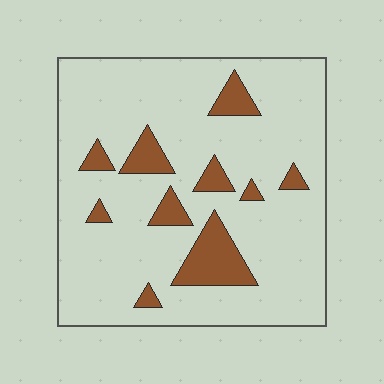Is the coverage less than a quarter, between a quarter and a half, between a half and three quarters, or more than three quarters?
Less than a quarter.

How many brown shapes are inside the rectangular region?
10.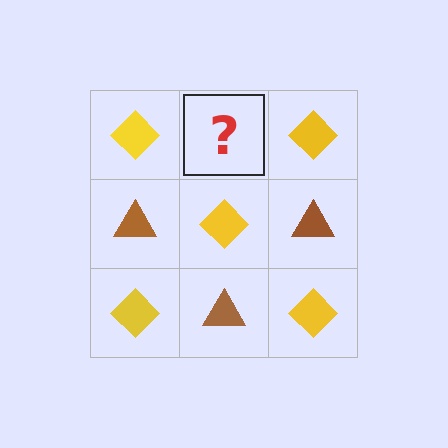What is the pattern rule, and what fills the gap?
The rule is that it alternates yellow diamond and brown triangle in a checkerboard pattern. The gap should be filled with a brown triangle.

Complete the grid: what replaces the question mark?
The question mark should be replaced with a brown triangle.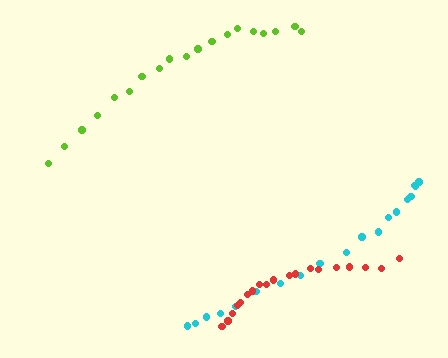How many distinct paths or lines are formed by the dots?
There are 3 distinct paths.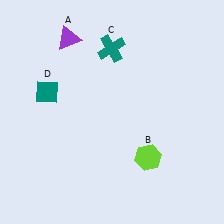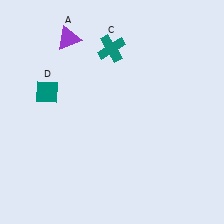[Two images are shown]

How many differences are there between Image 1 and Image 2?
There is 1 difference between the two images.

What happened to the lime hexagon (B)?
The lime hexagon (B) was removed in Image 2. It was in the bottom-right area of Image 1.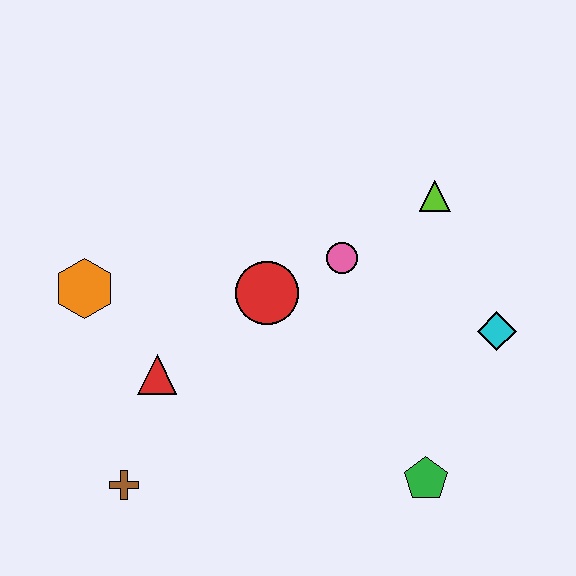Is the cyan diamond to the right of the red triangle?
Yes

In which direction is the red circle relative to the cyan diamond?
The red circle is to the left of the cyan diamond.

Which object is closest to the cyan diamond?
The lime triangle is closest to the cyan diamond.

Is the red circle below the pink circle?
Yes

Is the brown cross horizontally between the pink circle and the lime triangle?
No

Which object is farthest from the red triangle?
The cyan diamond is farthest from the red triangle.